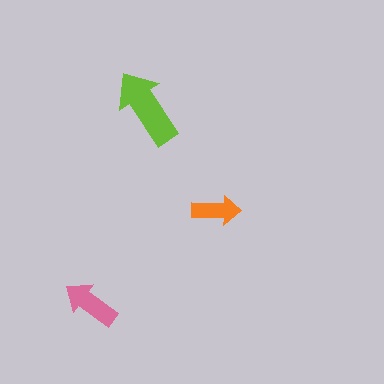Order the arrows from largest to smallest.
the lime one, the pink one, the orange one.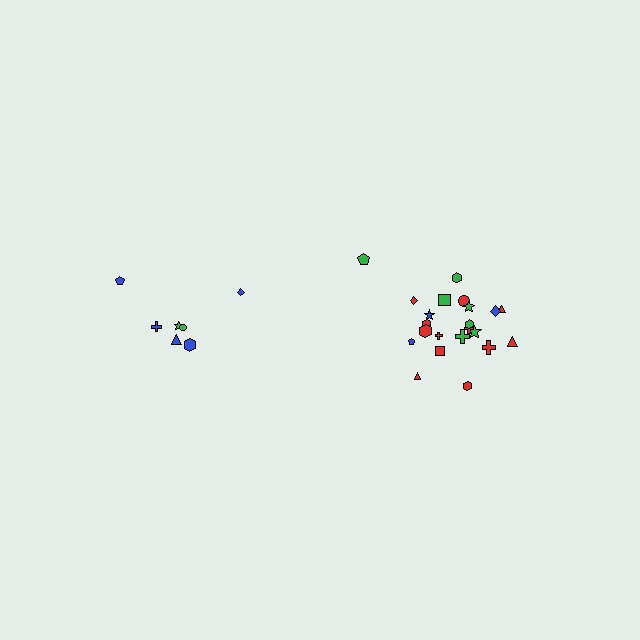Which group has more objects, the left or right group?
The right group.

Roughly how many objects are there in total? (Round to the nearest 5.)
Roughly 30 objects in total.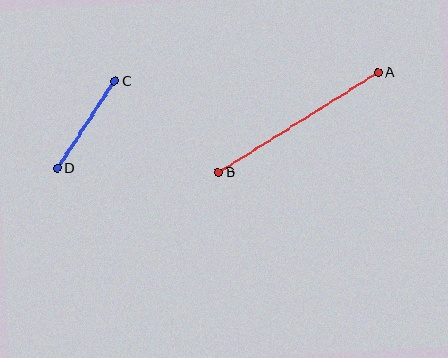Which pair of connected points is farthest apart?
Points A and B are farthest apart.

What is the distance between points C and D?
The distance is approximately 104 pixels.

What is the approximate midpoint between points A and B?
The midpoint is at approximately (298, 123) pixels.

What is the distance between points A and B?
The distance is approximately 188 pixels.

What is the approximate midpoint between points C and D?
The midpoint is at approximately (86, 125) pixels.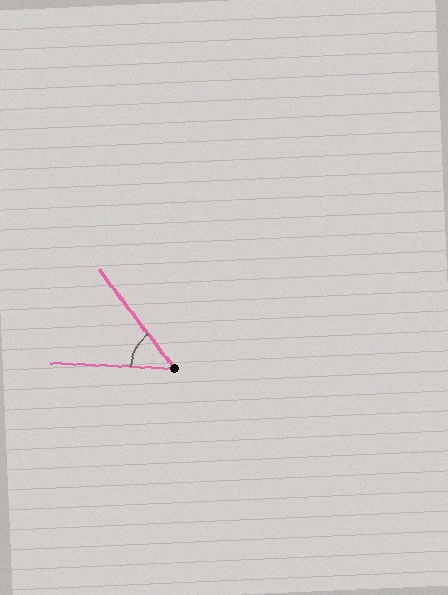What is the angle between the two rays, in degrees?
Approximately 50 degrees.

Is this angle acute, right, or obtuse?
It is acute.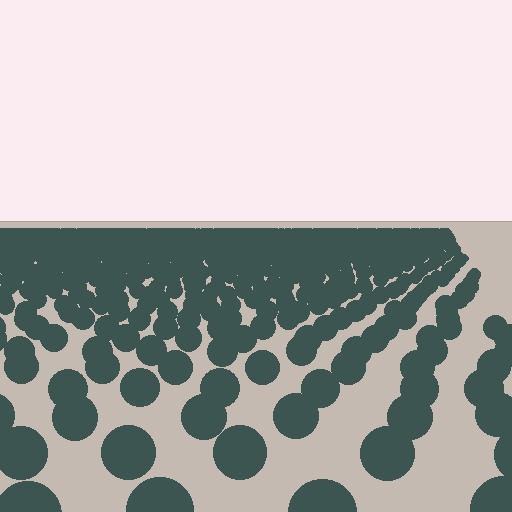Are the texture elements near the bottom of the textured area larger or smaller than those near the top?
Larger. Near the bottom, elements are closer to the viewer and appear at a bigger on-screen size.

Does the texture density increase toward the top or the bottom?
Density increases toward the top.